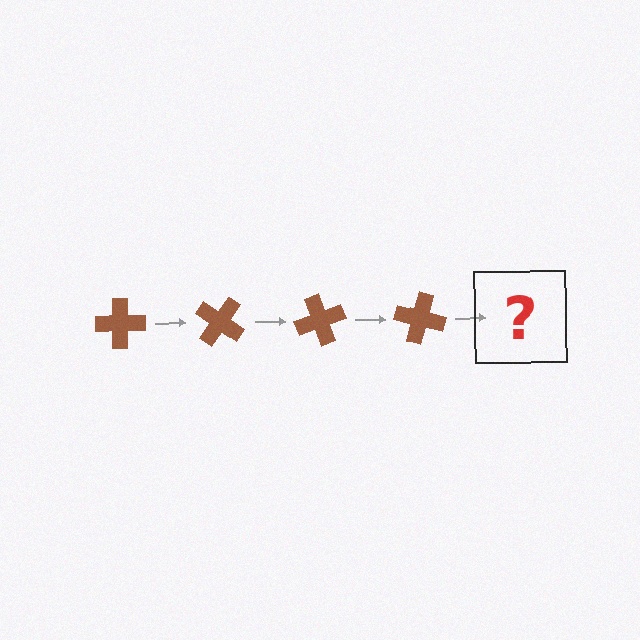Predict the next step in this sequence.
The next step is a brown cross rotated 140 degrees.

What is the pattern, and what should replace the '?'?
The pattern is that the cross rotates 35 degrees each step. The '?' should be a brown cross rotated 140 degrees.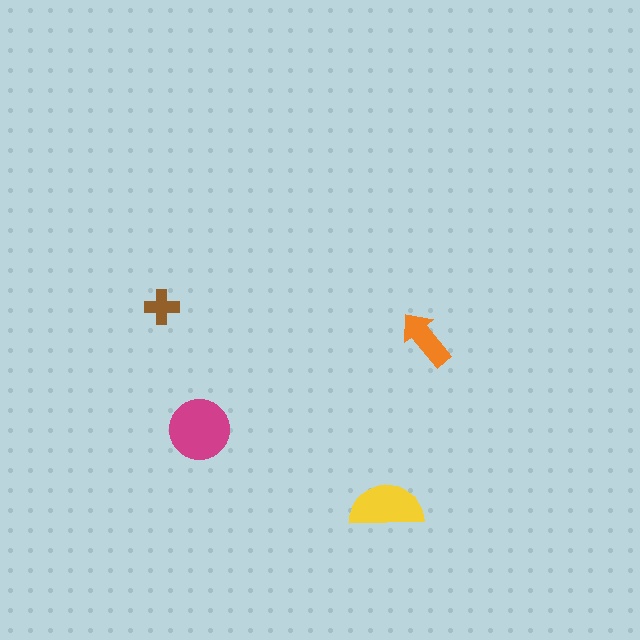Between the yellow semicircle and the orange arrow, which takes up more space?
The yellow semicircle.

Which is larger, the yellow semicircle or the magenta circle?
The magenta circle.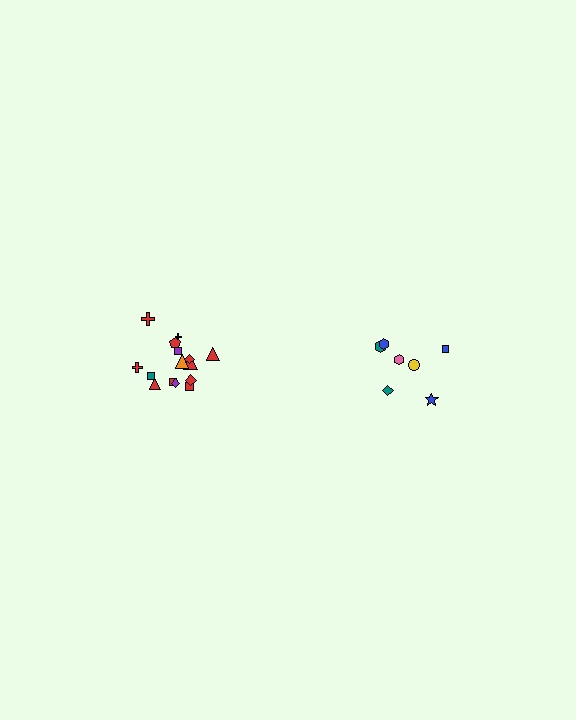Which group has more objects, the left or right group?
The left group.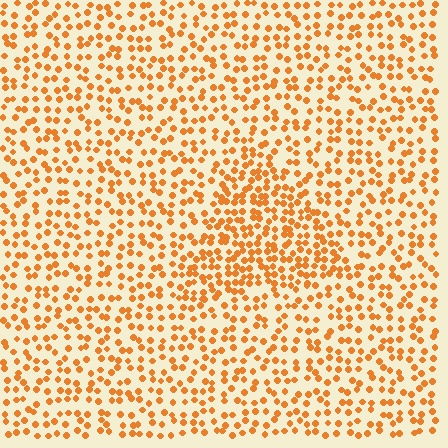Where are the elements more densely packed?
The elements are more densely packed inside the triangle boundary.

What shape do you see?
I see a triangle.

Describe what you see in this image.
The image contains small orange elements arranged at two different densities. A triangle-shaped region is visible where the elements are more densely packed than the surrounding area.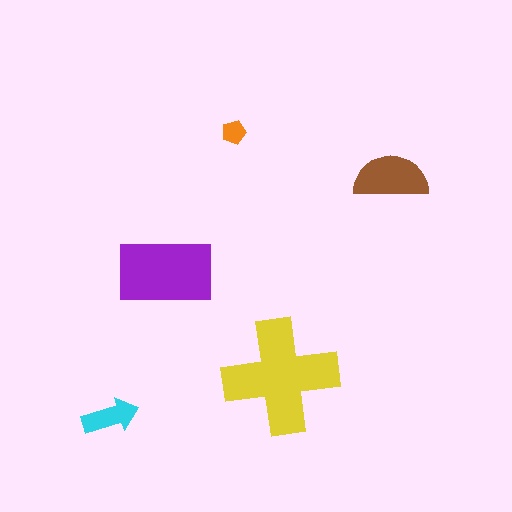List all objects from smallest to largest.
The orange pentagon, the cyan arrow, the brown semicircle, the purple rectangle, the yellow cross.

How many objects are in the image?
There are 5 objects in the image.